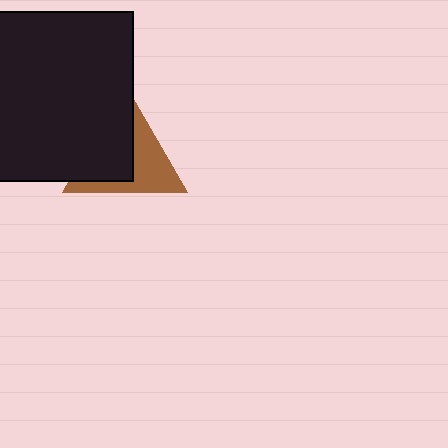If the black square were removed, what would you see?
You would see the complete brown triangle.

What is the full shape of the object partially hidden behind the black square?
The partially hidden object is a brown triangle.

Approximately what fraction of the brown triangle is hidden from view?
Roughly 51% of the brown triangle is hidden behind the black square.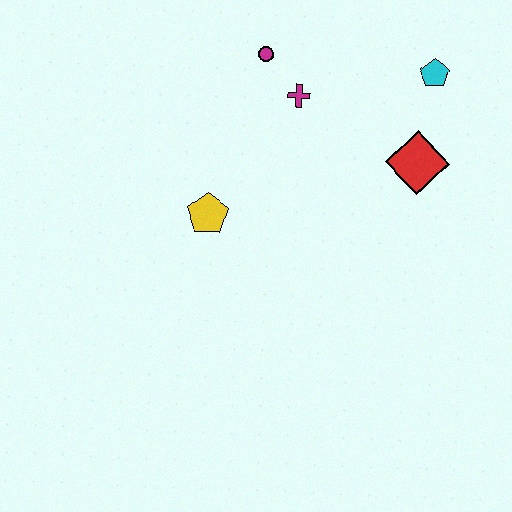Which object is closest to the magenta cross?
The magenta circle is closest to the magenta cross.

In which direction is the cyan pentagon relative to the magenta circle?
The cyan pentagon is to the right of the magenta circle.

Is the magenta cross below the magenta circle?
Yes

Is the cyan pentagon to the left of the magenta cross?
No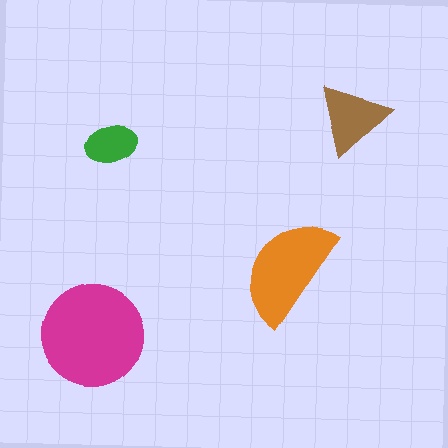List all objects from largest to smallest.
The magenta circle, the orange semicircle, the brown triangle, the green ellipse.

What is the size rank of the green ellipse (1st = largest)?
4th.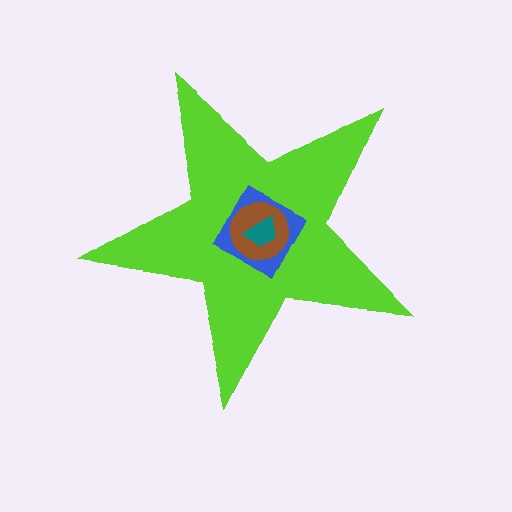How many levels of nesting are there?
4.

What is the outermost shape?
The lime star.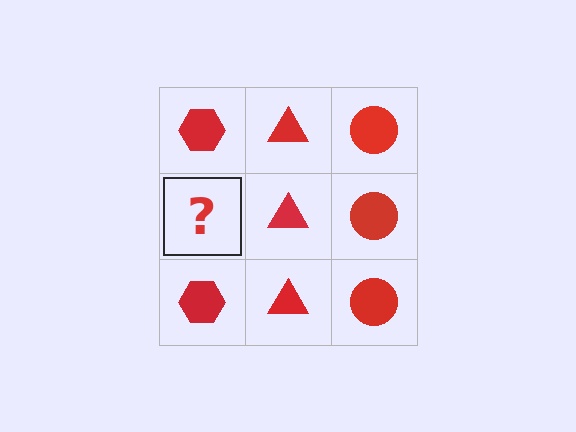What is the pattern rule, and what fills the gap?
The rule is that each column has a consistent shape. The gap should be filled with a red hexagon.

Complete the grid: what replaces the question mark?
The question mark should be replaced with a red hexagon.